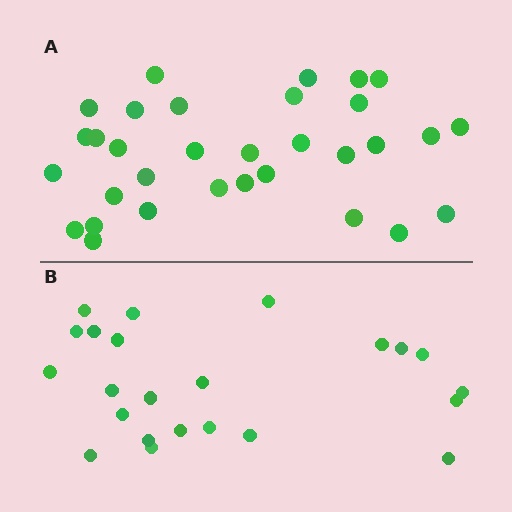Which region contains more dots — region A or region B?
Region A (the top region) has more dots.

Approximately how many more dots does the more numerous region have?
Region A has roughly 8 or so more dots than region B.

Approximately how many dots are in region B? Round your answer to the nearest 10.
About 20 dots. (The exact count is 23, which rounds to 20.)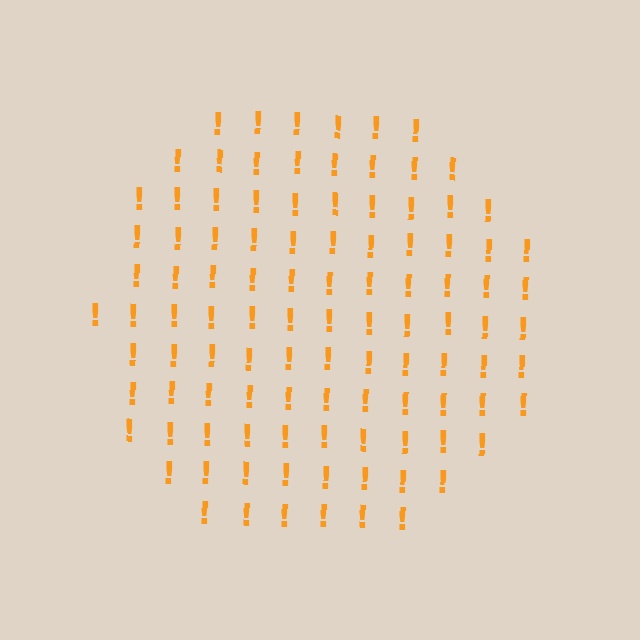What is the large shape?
The large shape is a circle.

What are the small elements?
The small elements are exclamation marks.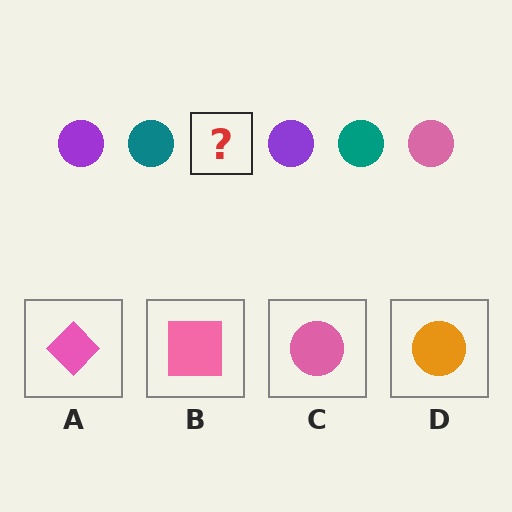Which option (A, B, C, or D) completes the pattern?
C.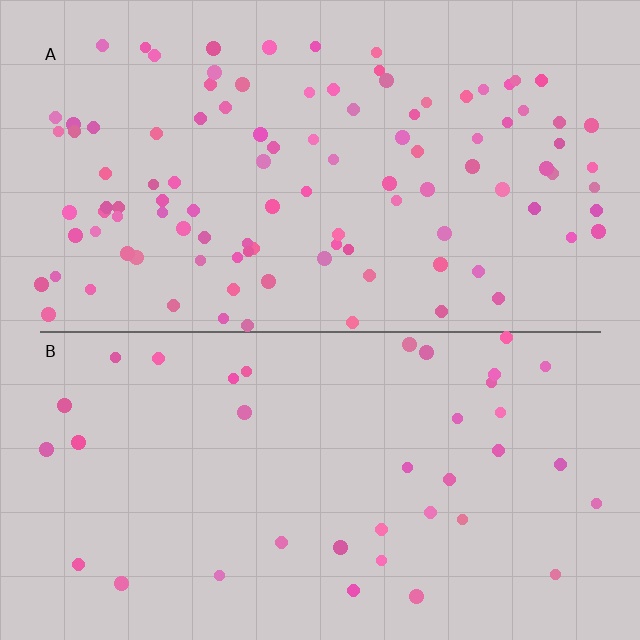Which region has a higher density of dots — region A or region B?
A (the top).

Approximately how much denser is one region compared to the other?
Approximately 2.8× — region A over region B.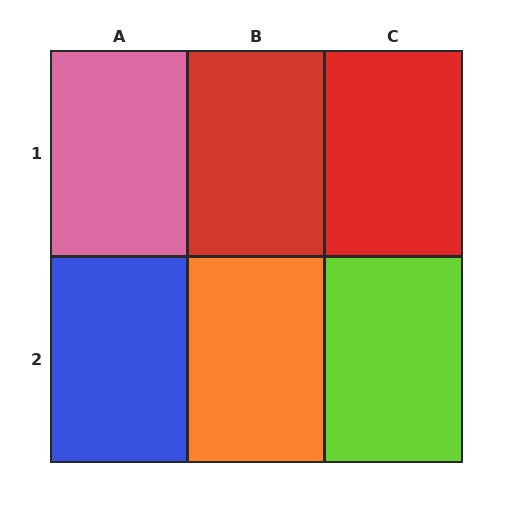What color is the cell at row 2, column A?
Blue.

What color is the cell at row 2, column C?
Lime.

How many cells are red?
2 cells are red.